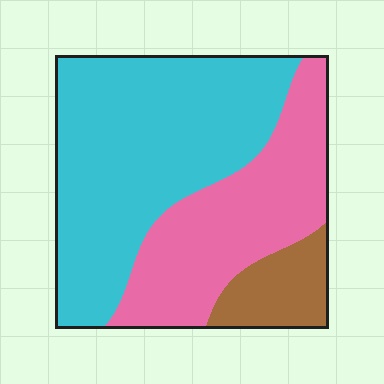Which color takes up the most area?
Cyan, at roughly 55%.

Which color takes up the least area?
Brown, at roughly 10%.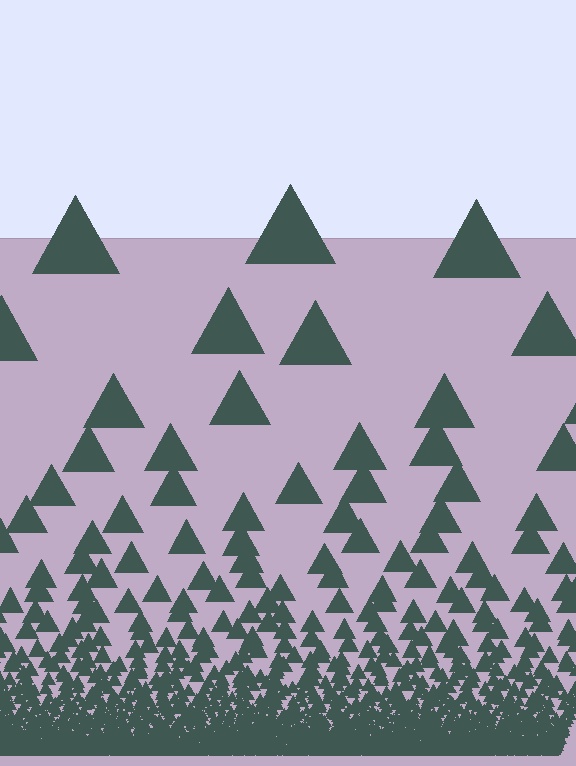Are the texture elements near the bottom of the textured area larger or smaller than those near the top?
Smaller. The gradient is inverted — elements near the bottom are smaller and denser.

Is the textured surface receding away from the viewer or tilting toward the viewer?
The surface appears to tilt toward the viewer. Texture elements get larger and sparser toward the top.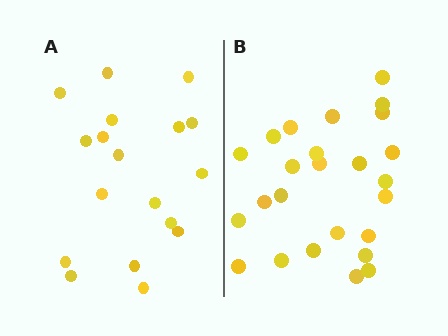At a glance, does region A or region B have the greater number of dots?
Region B (the right region) has more dots.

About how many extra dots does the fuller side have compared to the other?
Region B has roughly 8 or so more dots than region A.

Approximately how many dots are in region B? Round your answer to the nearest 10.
About 20 dots. (The exact count is 25, which rounds to 20.)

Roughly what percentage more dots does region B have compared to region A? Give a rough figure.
About 40% more.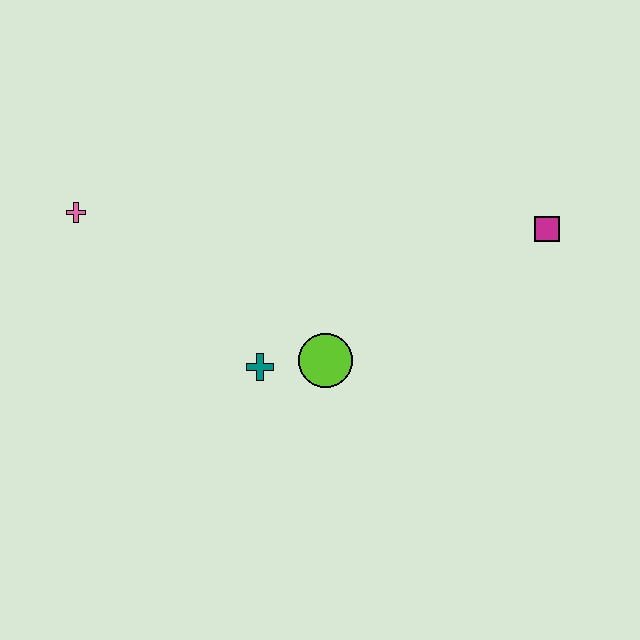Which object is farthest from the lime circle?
The pink cross is farthest from the lime circle.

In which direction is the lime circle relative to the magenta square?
The lime circle is to the left of the magenta square.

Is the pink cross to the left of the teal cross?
Yes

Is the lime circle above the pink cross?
No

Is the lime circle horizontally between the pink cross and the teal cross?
No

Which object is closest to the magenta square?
The lime circle is closest to the magenta square.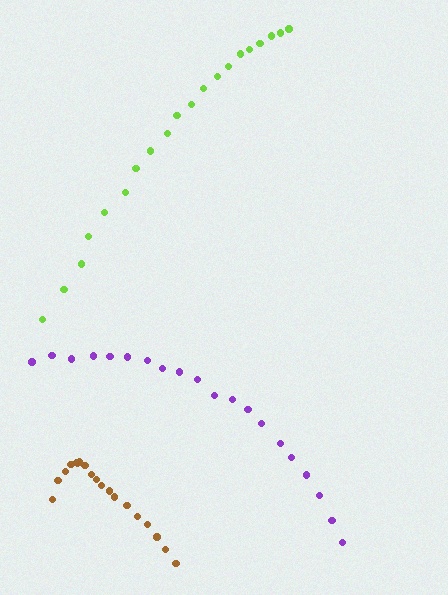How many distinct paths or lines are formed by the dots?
There are 3 distinct paths.